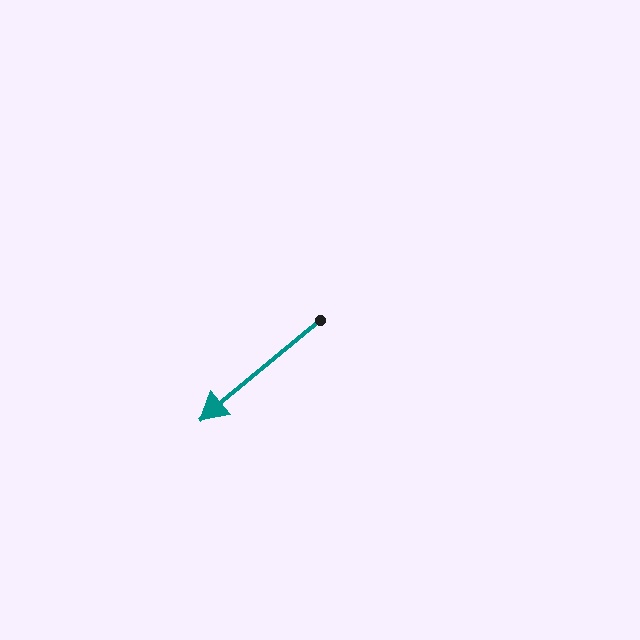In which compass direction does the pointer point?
Southwest.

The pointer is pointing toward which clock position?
Roughly 8 o'clock.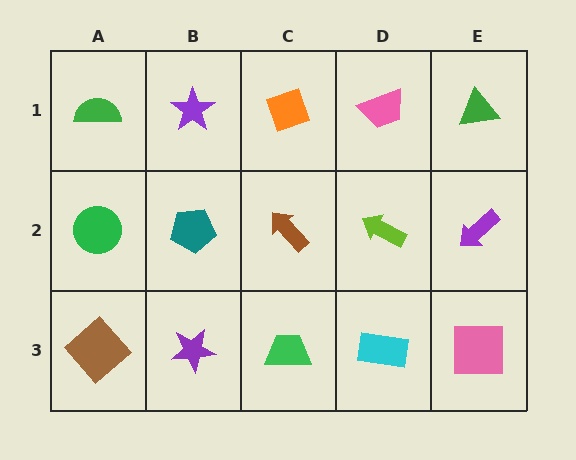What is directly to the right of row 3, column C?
A cyan rectangle.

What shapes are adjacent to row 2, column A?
A green semicircle (row 1, column A), a brown diamond (row 3, column A), a teal pentagon (row 2, column B).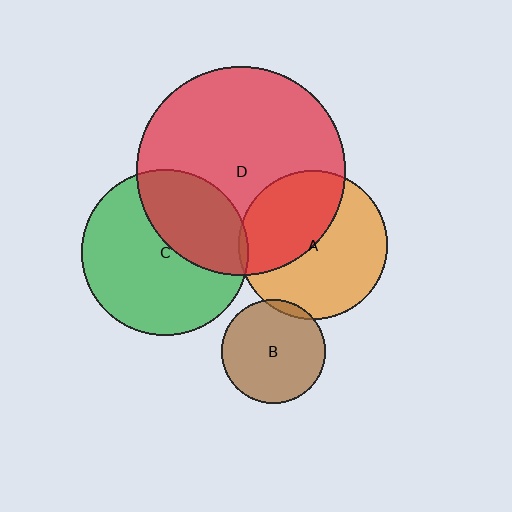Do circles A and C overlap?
Yes.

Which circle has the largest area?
Circle D (red).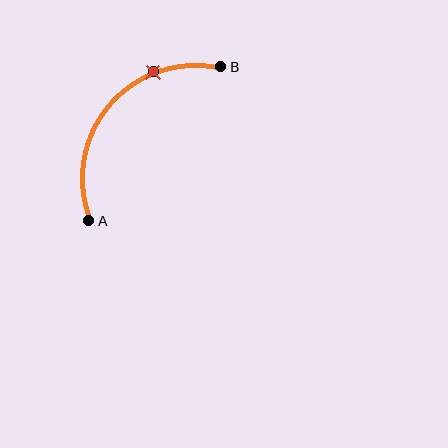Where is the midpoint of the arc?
The arc midpoint is the point on the curve farthest from the straight line joining A and B. It sits above and to the left of that line.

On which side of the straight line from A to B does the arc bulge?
The arc bulges above and to the left of the straight line connecting A and B.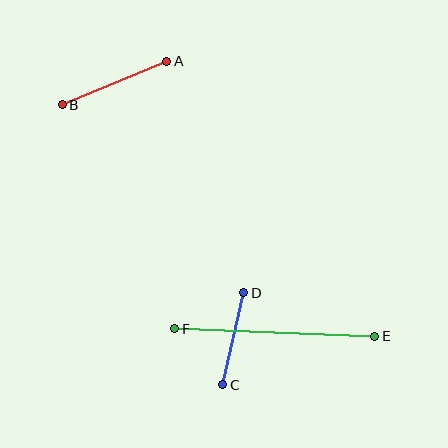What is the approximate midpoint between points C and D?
The midpoint is at approximately (233, 339) pixels.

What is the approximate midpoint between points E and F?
The midpoint is at approximately (275, 333) pixels.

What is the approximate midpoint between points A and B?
The midpoint is at approximately (114, 83) pixels.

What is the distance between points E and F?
The distance is approximately 200 pixels.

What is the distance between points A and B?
The distance is approximately 113 pixels.